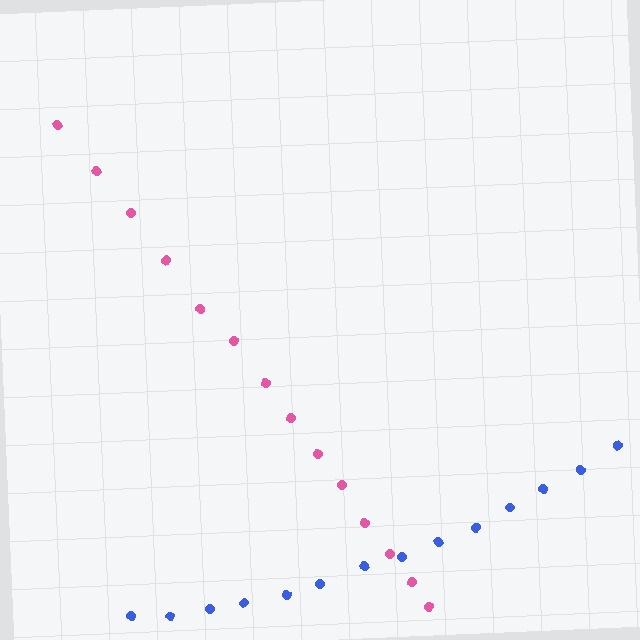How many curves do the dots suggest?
There are 2 distinct paths.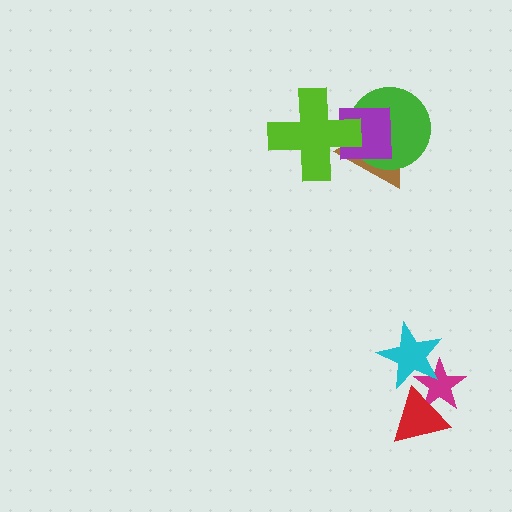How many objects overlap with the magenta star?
2 objects overlap with the magenta star.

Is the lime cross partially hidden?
No, no other shape covers it.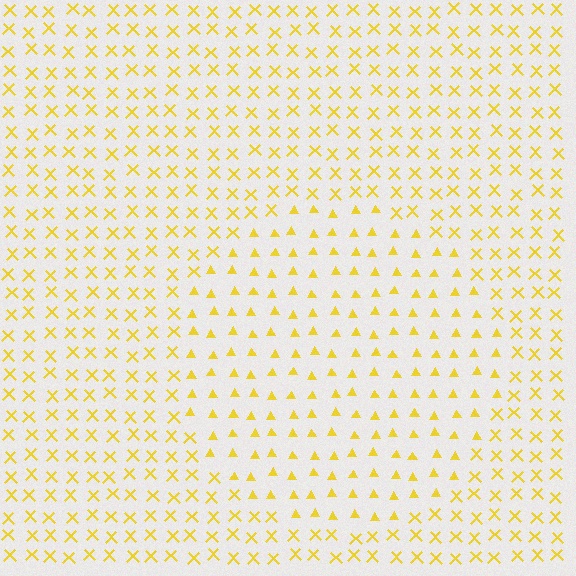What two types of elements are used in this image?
The image uses triangles inside the circle region and X marks outside it.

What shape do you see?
I see a circle.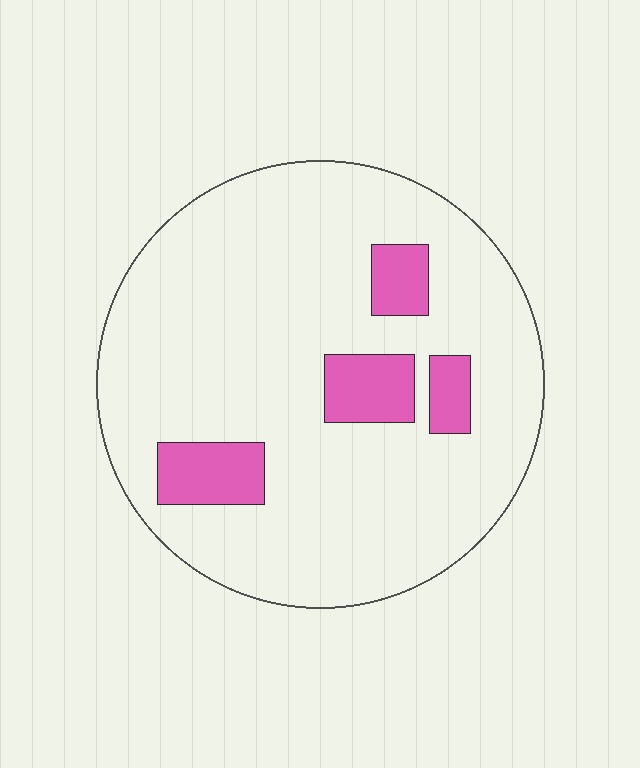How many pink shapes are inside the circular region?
4.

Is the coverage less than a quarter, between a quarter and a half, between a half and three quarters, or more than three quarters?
Less than a quarter.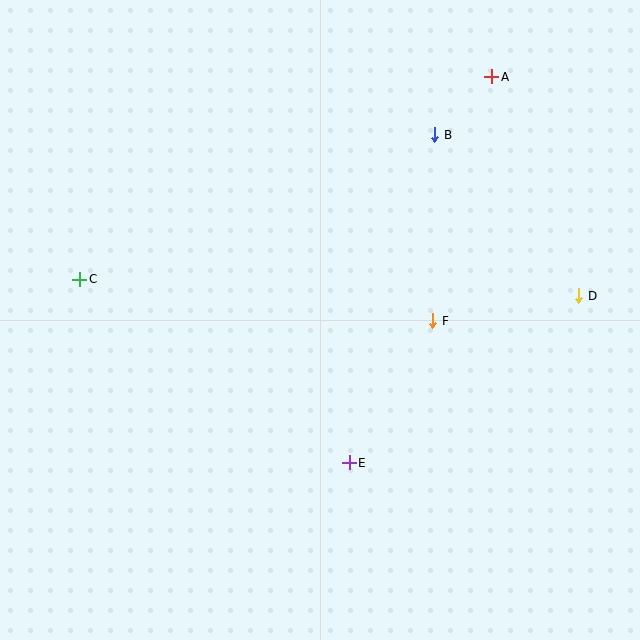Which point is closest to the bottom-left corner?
Point C is closest to the bottom-left corner.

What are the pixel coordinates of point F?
Point F is at (433, 321).